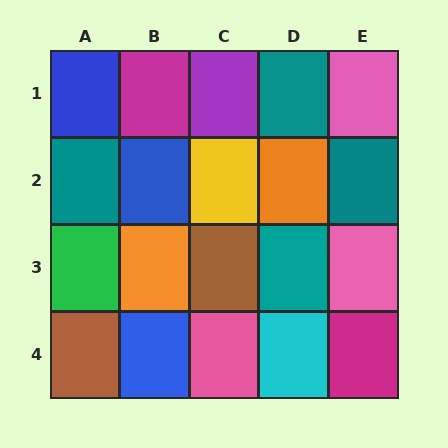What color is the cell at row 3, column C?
Brown.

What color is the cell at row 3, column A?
Green.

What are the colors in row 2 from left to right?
Teal, blue, yellow, orange, teal.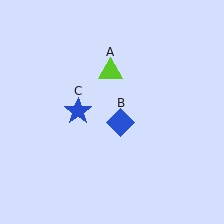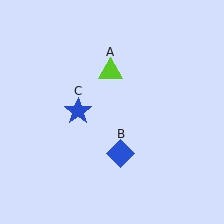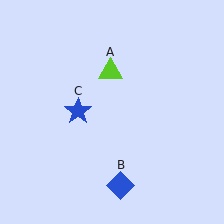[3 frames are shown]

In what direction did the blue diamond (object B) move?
The blue diamond (object B) moved down.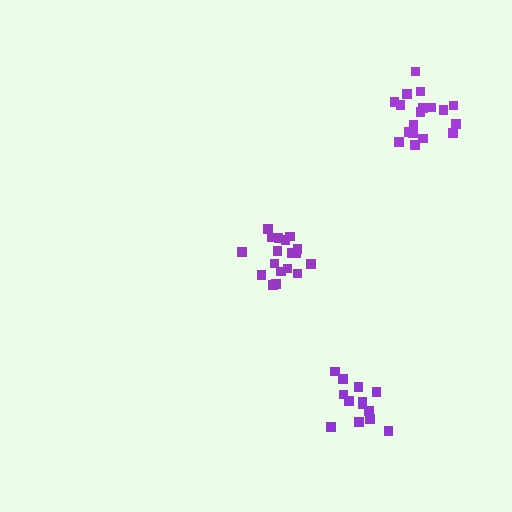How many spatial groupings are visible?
There are 3 spatial groupings.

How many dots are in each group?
Group 1: 18 dots, Group 2: 19 dots, Group 3: 13 dots (50 total).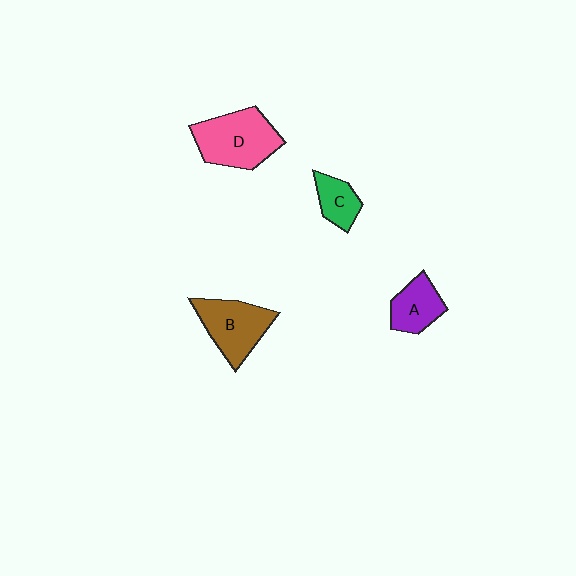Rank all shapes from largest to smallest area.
From largest to smallest: D (pink), B (brown), A (purple), C (green).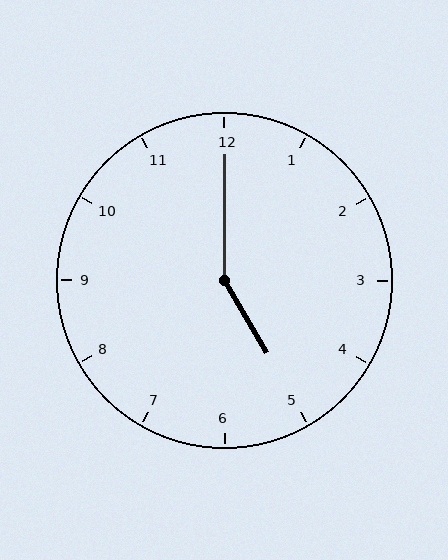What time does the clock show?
5:00.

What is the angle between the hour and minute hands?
Approximately 150 degrees.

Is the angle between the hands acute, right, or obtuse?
It is obtuse.